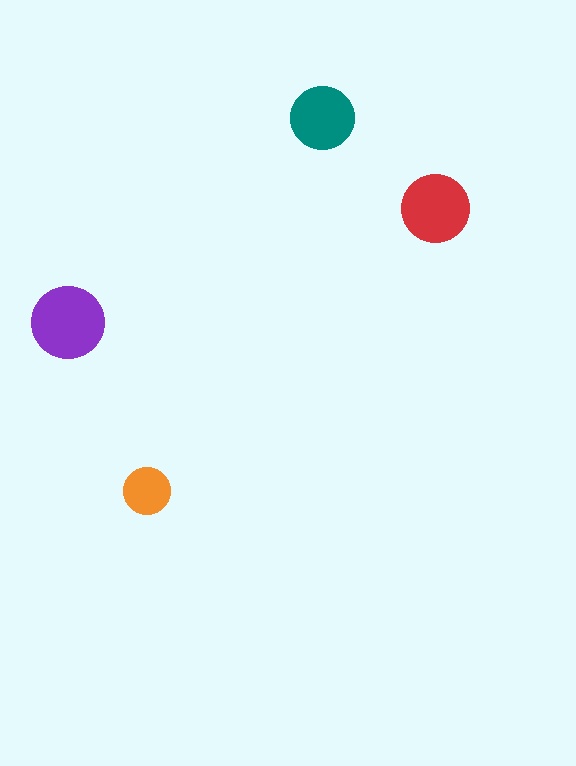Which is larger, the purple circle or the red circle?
The purple one.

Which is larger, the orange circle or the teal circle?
The teal one.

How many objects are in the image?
There are 4 objects in the image.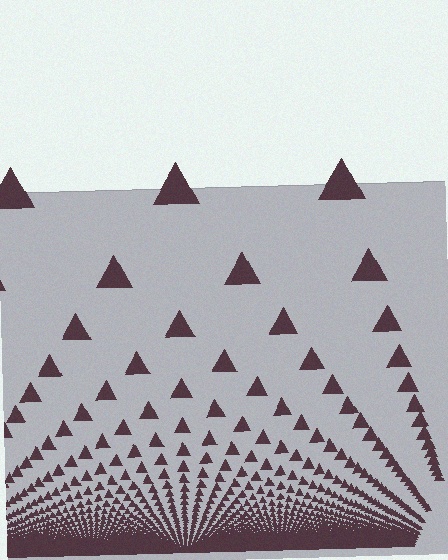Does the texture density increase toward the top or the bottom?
Density increases toward the bottom.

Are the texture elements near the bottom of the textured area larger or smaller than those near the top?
Smaller. The gradient is inverted — elements near the bottom are smaller and denser.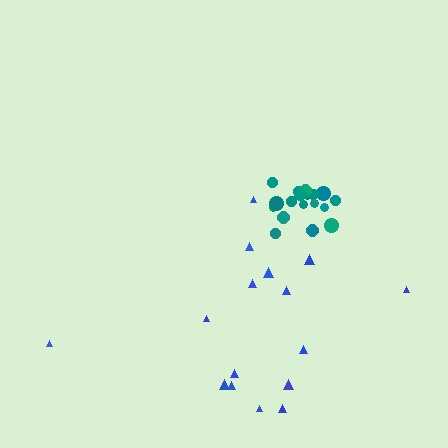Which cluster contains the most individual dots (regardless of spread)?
Teal (18).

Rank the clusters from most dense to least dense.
teal, blue.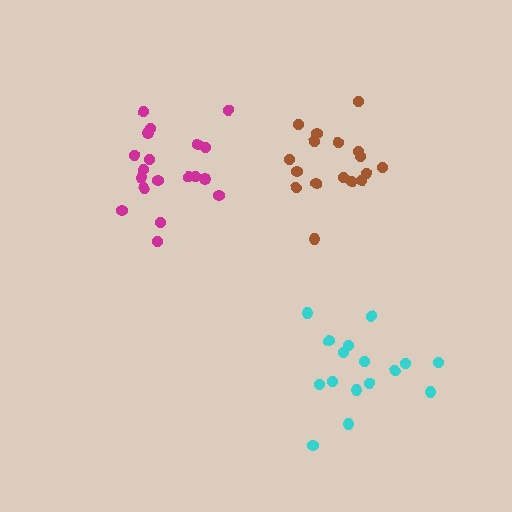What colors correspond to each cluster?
The clusters are colored: magenta, cyan, brown.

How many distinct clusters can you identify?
There are 3 distinct clusters.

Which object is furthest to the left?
The magenta cluster is leftmost.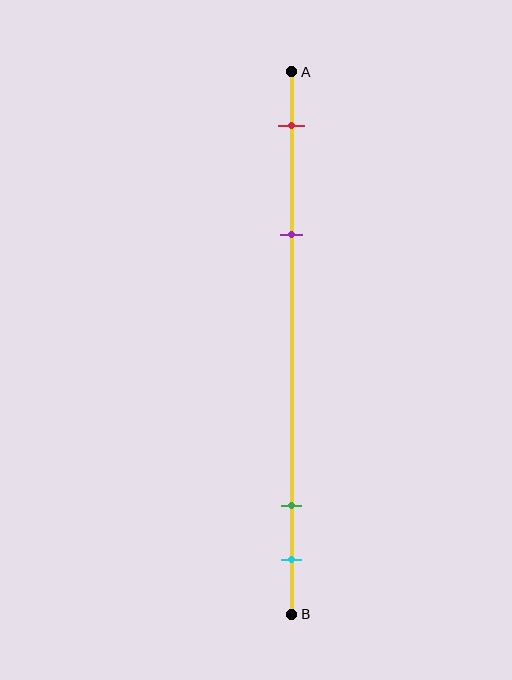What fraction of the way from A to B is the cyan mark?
The cyan mark is approximately 90% (0.9) of the way from A to B.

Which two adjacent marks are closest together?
The green and cyan marks are the closest adjacent pair.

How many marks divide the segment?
There are 4 marks dividing the segment.